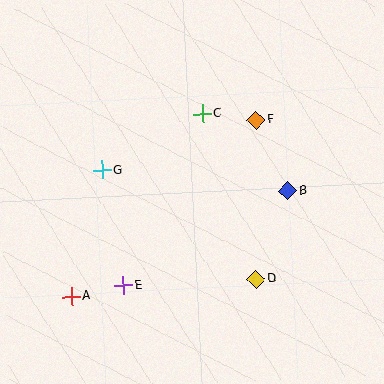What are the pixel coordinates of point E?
Point E is at (123, 286).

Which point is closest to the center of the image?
Point C at (202, 114) is closest to the center.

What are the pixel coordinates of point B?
Point B is at (288, 191).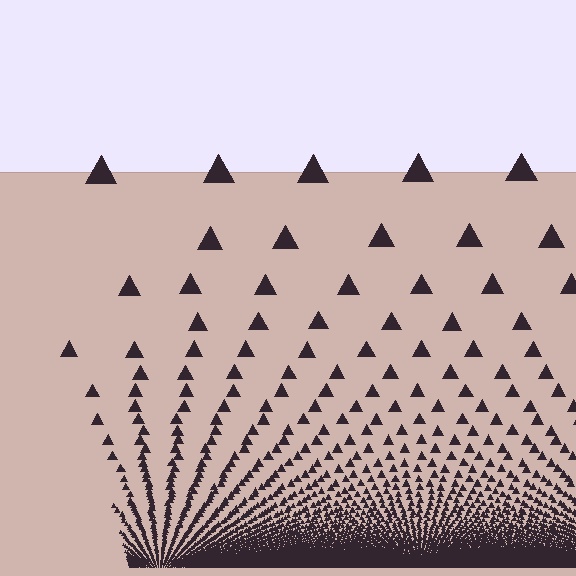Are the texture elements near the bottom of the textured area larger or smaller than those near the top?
Smaller. The gradient is inverted — elements near the bottom are smaller and denser.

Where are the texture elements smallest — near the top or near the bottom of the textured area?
Near the bottom.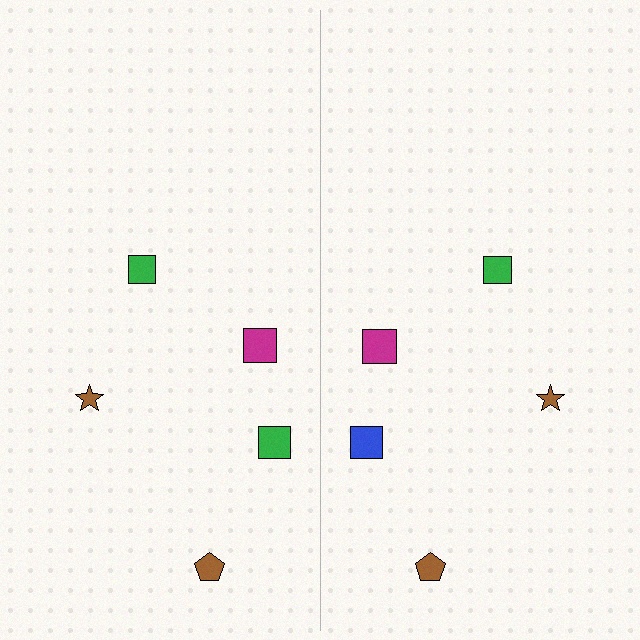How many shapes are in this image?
There are 10 shapes in this image.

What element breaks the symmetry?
The blue square on the right side breaks the symmetry — its mirror counterpart is green.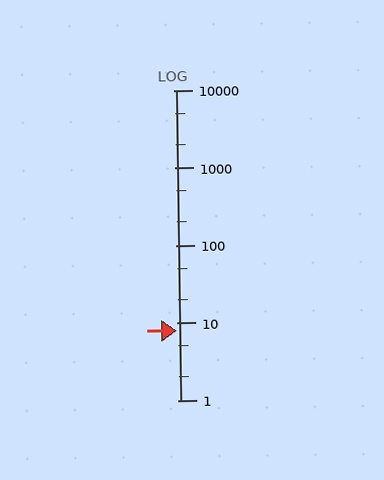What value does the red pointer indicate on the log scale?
The pointer indicates approximately 7.9.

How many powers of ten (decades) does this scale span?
The scale spans 4 decades, from 1 to 10000.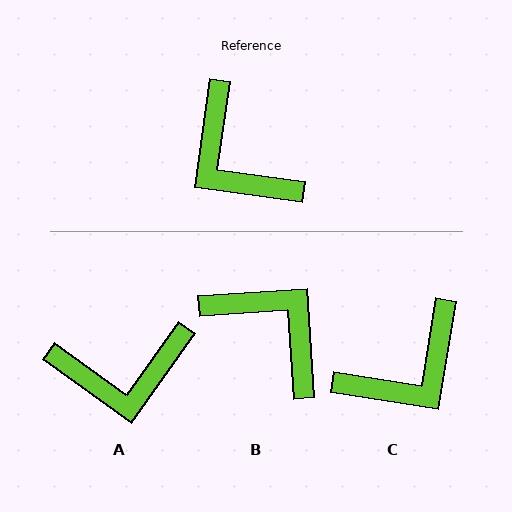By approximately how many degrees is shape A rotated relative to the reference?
Approximately 63 degrees counter-clockwise.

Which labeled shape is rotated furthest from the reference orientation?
B, about 168 degrees away.